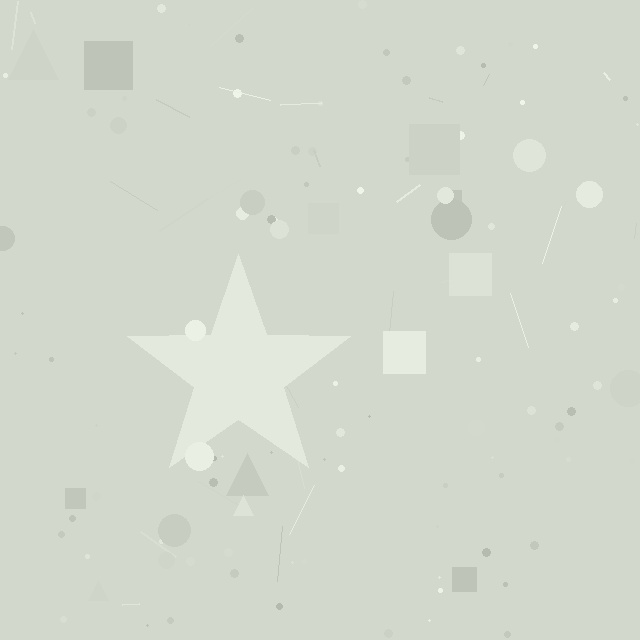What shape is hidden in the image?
A star is hidden in the image.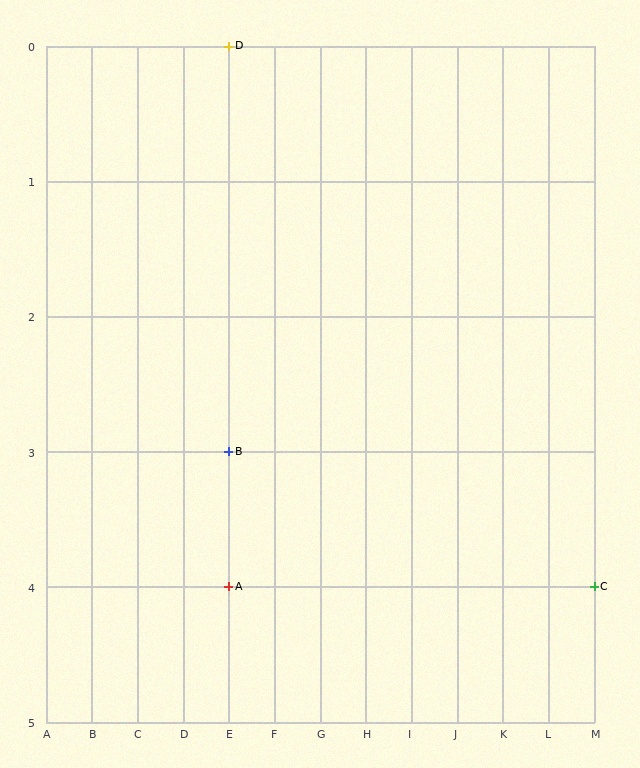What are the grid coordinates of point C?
Point C is at grid coordinates (M, 4).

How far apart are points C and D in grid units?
Points C and D are 8 columns and 4 rows apart (about 8.9 grid units diagonally).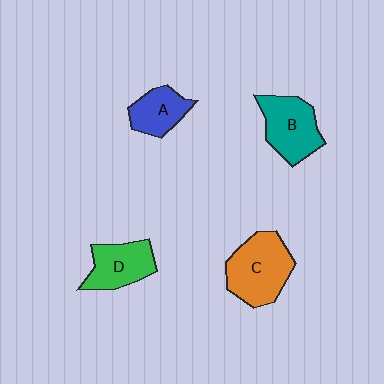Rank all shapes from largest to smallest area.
From largest to smallest: C (orange), B (teal), D (green), A (blue).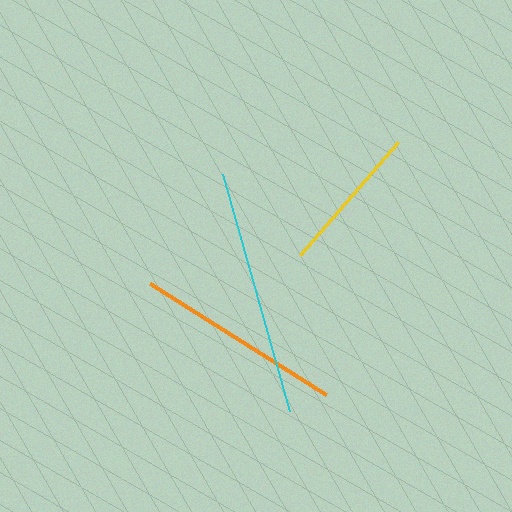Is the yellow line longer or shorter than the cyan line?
The cyan line is longer than the yellow line.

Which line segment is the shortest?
The yellow line is the shortest at approximately 150 pixels.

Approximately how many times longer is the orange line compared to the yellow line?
The orange line is approximately 1.4 times the length of the yellow line.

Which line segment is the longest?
The cyan line is the longest at approximately 246 pixels.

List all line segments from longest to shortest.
From longest to shortest: cyan, orange, yellow.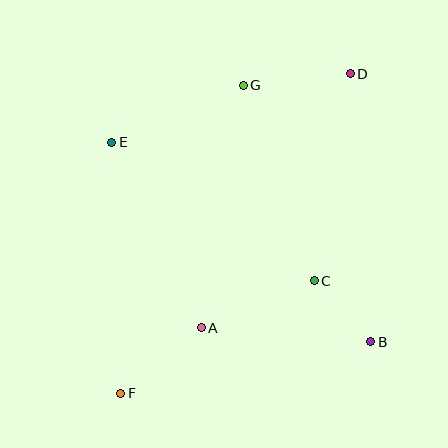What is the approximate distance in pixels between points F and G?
The distance between F and G is approximately 331 pixels.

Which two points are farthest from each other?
Points D and F are farthest from each other.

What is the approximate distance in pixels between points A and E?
The distance between A and E is approximately 206 pixels.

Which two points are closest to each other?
Points B and C are closest to each other.